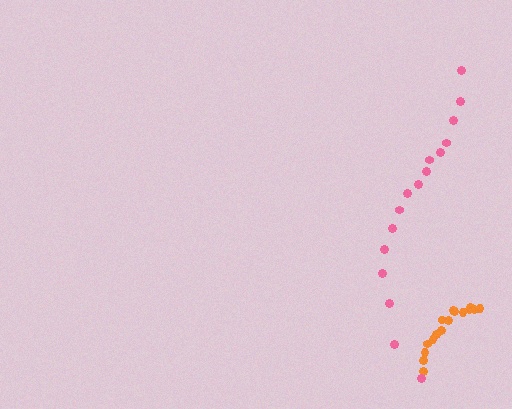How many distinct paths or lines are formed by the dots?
There are 2 distinct paths.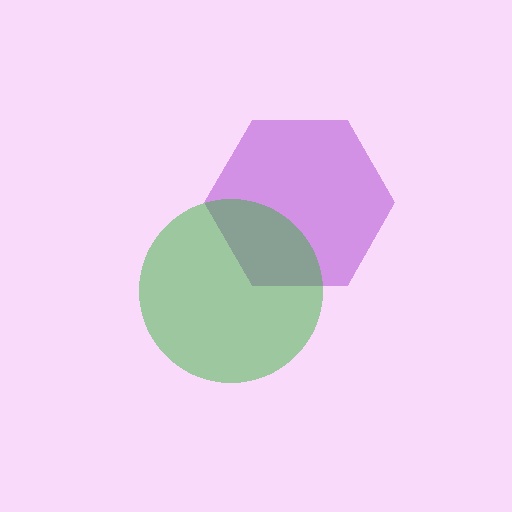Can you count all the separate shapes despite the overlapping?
Yes, there are 2 separate shapes.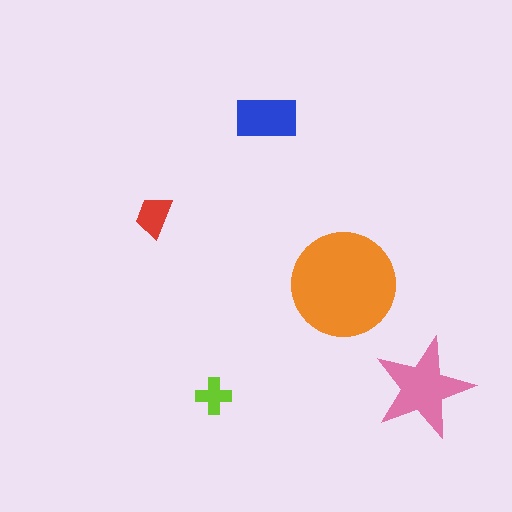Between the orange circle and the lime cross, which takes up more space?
The orange circle.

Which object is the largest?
The orange circle.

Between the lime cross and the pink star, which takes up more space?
The pink star.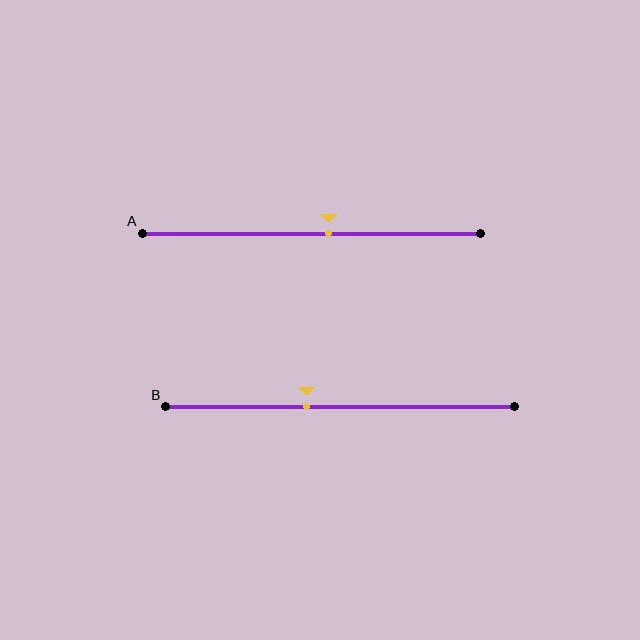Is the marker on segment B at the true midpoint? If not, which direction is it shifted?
No, the marker on segment B is shifted to the left by about 10% of the segment length.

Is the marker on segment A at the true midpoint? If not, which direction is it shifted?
No, the marker on segment A is shifted to the right by about 5% of the segment length.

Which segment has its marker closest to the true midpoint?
Segment A has its marker closest to the true midpoint.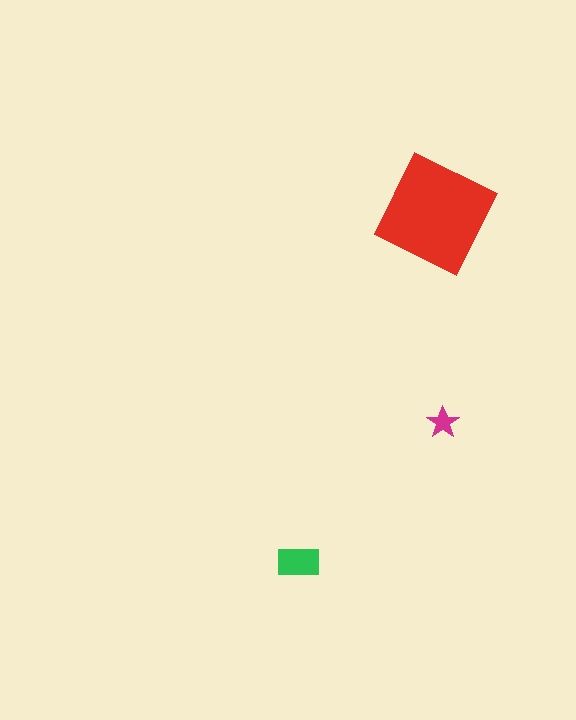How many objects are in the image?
There are 3 objects in the image.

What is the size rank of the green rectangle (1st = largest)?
2nd.